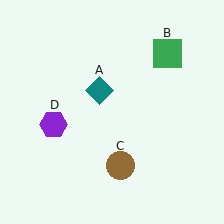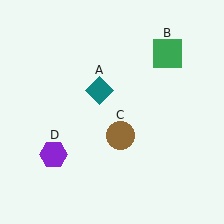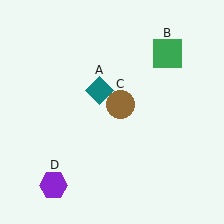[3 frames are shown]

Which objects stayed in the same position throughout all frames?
Teal diamond (object A) and green square (object B) remained stationary.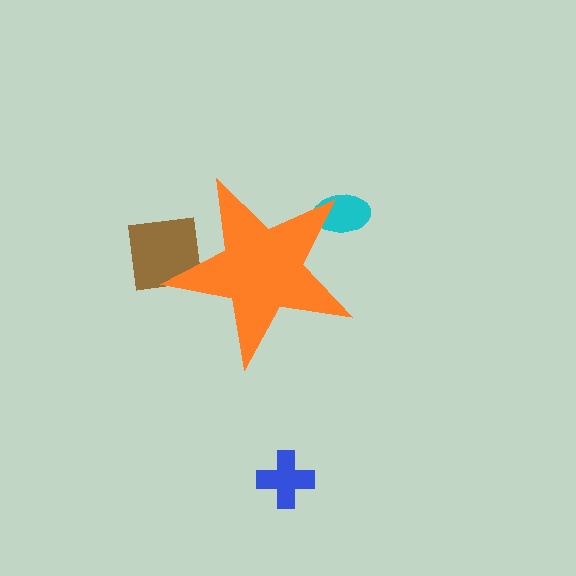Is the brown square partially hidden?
Yes, the brown square is partially hidden behind the orange star.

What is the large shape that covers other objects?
An orange star.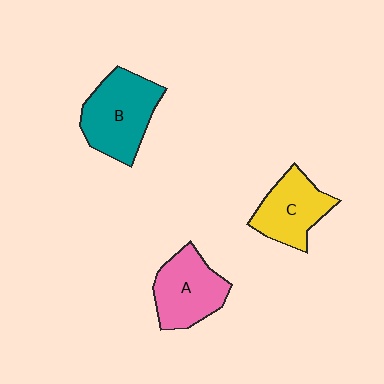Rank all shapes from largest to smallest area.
From largest to smallest: B (teal), A (pink), C (yellow).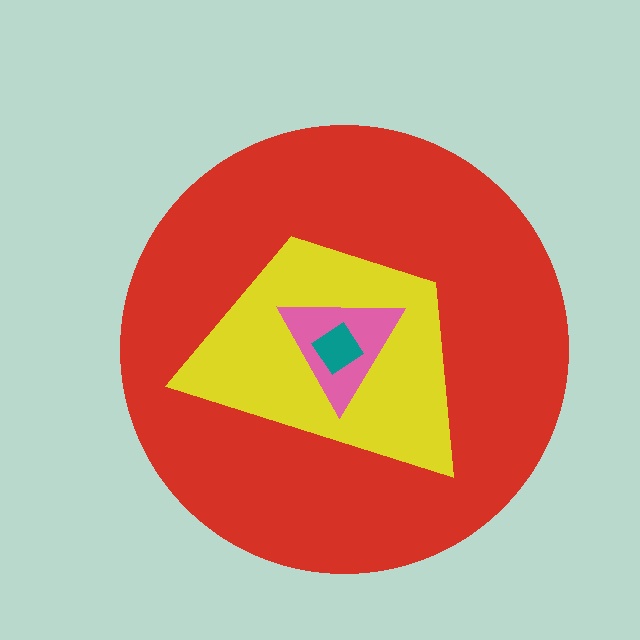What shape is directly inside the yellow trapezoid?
The pink triangle.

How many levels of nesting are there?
4.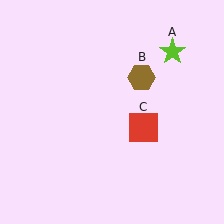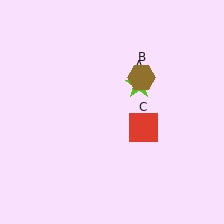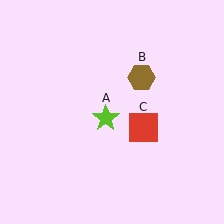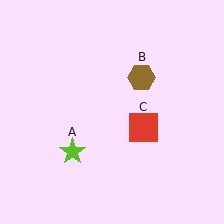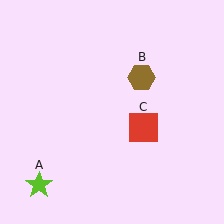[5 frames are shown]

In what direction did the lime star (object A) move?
The lime star (object A) moved down and to the left.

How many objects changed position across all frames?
1 object changed position: lime star (object A).